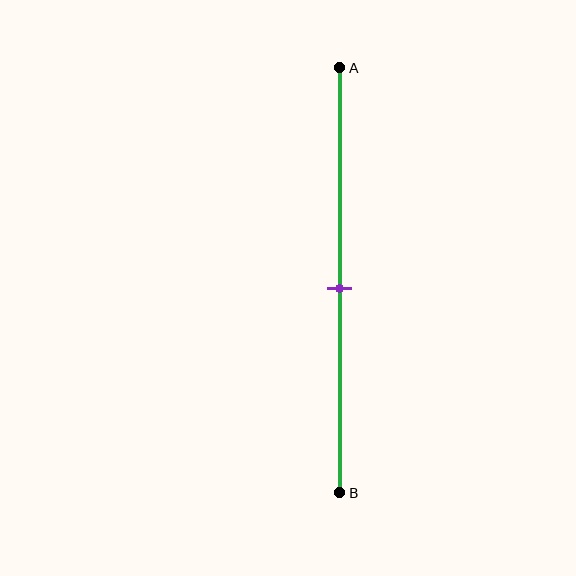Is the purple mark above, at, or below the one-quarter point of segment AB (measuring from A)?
The purple mark is below the one-quarter point of segment AB.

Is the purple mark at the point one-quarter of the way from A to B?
No, the mark is at about 50% from A, not at the 25% one-quarter point.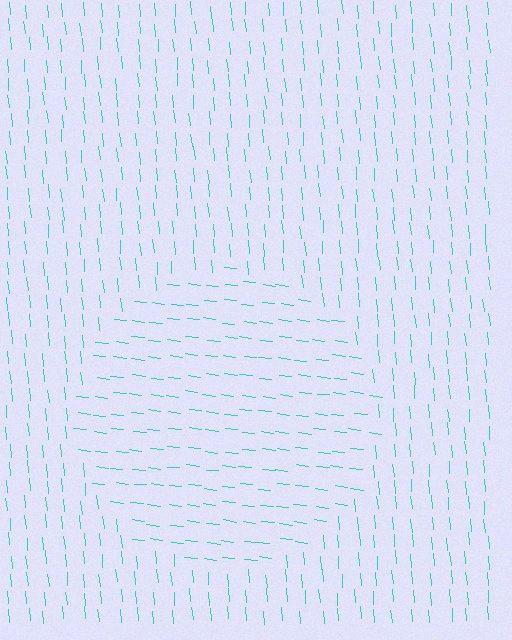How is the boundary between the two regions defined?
The boundary is defined purely by a change in line orientation (approximately 78 degrees difference). All lines are the same color and thickness.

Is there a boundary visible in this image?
Yes, there is a texture boundary formed by a change in line orientation.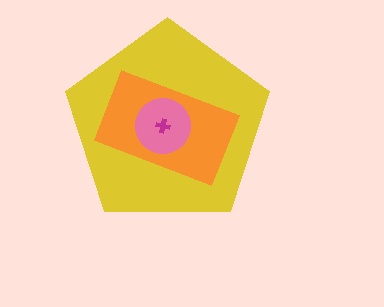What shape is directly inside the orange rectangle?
The pink circle.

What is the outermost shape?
The yellow pentagon.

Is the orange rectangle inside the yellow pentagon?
Yes.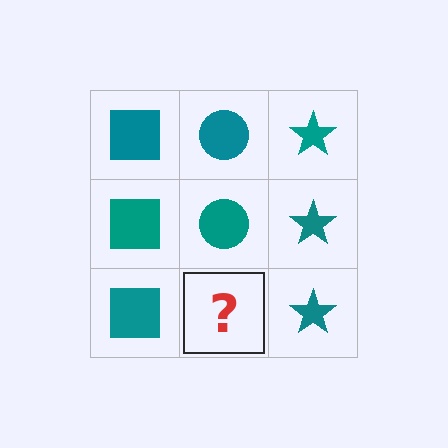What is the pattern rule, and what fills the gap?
The rule is that each column has a consistent shape. The gap should be filled with a teal circle.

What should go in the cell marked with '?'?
The missing cell should contain a teal circle.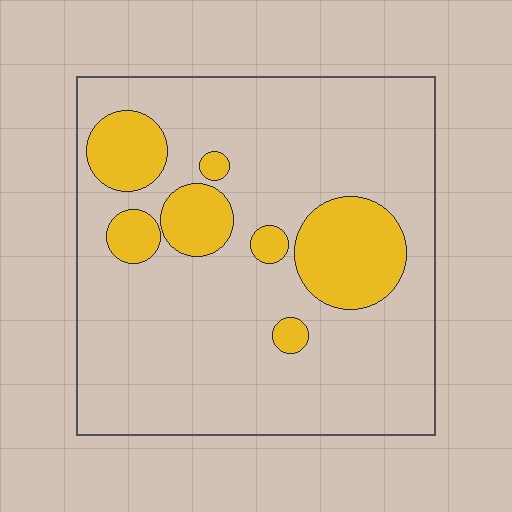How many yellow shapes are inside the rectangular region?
7.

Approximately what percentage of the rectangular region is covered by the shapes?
Approximately 20%.